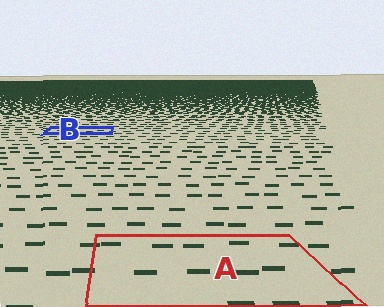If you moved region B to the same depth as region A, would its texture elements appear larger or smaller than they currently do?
They would appear larger. At a closer depth, the same texture elements are projected at a bigger on-screen size.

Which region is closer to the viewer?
Region A is closer. The texture elements there are larger and more spread out.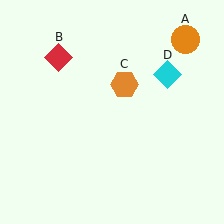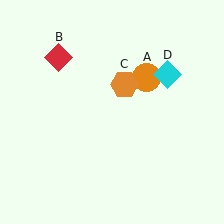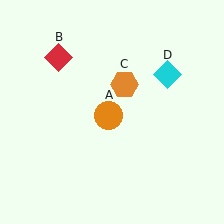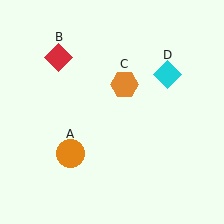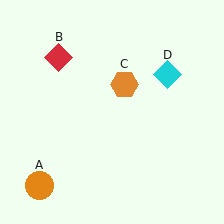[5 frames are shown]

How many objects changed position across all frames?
1 object changed position: orange circle (object A).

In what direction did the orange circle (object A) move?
The orange circle (object A) moved down and to the left.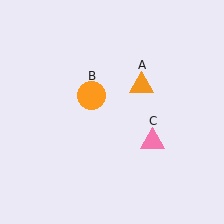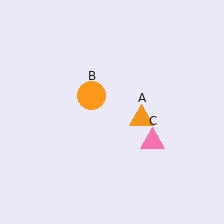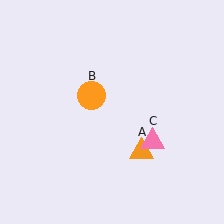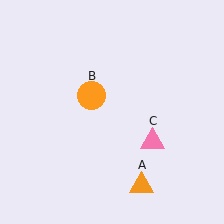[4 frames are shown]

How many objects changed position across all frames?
1 object changed position: orange triangle (object A).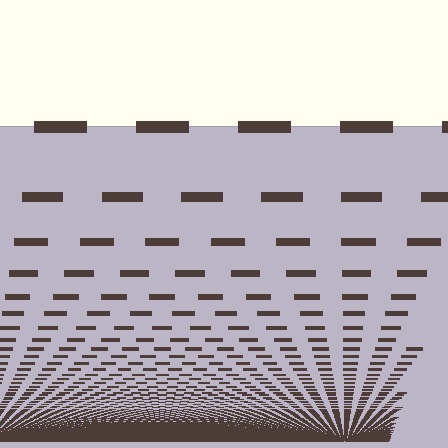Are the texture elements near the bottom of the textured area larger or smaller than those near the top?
Smaller. The gradient is inverted — elements near the bottom are smaller and denser.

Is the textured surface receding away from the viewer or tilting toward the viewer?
The surface appears to tilt toward the viewer. Texture elements get larger and sparser toward the top.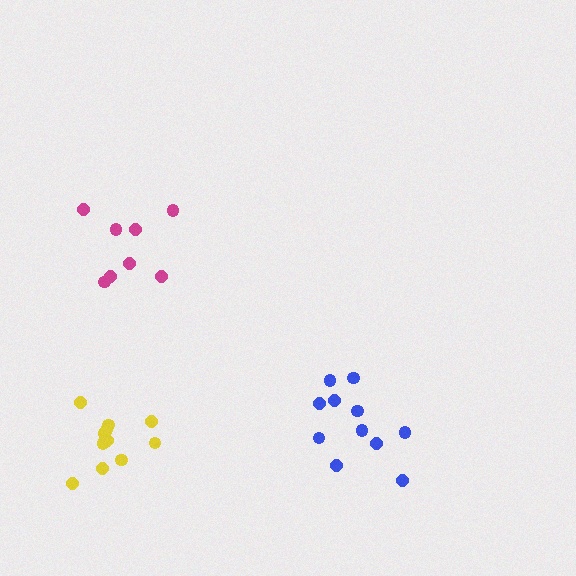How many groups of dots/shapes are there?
There are 3 groups.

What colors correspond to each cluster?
The clusters are colored: magenta, blue, yellow.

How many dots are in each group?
Group 1: 8 dots, Group 2: 11 dots, Group 3: 11 dots (30 total).